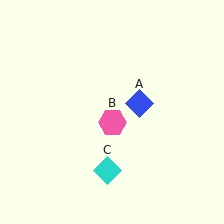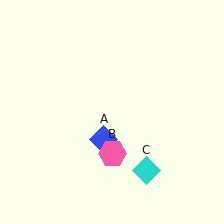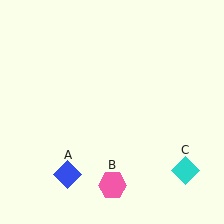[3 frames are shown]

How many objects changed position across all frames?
3 objects changed position: blue diamond (object A), pink hexagon (object B), cyan diamond (object C).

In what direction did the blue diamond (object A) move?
The blue diamond (object A) moved down and to the left.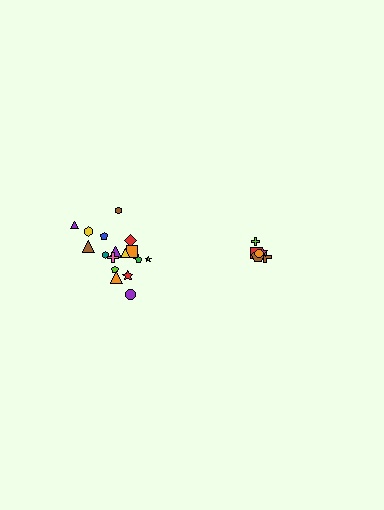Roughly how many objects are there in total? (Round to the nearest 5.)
Roughly 25 objects in total.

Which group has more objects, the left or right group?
The left group.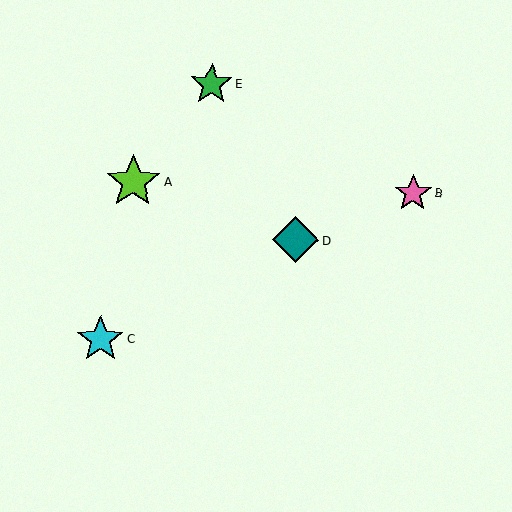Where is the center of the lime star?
The center of the lime star is at (133, 182).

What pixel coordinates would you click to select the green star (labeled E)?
Click at (212, 84) to select the green star E.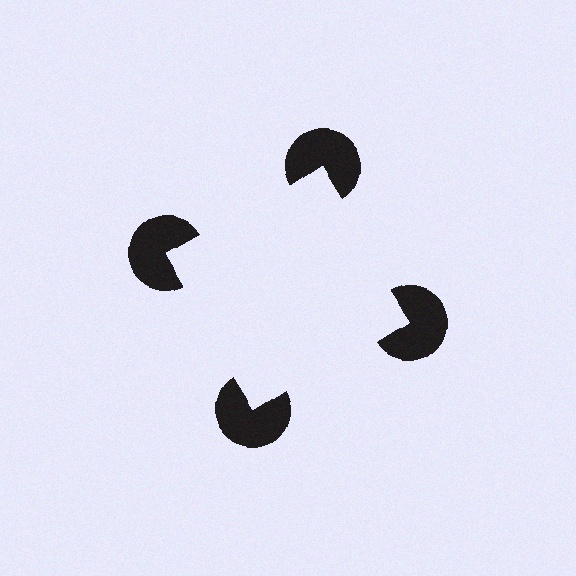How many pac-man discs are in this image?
There are 4 — one at each vertex of the illusory square.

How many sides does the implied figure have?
4 sides.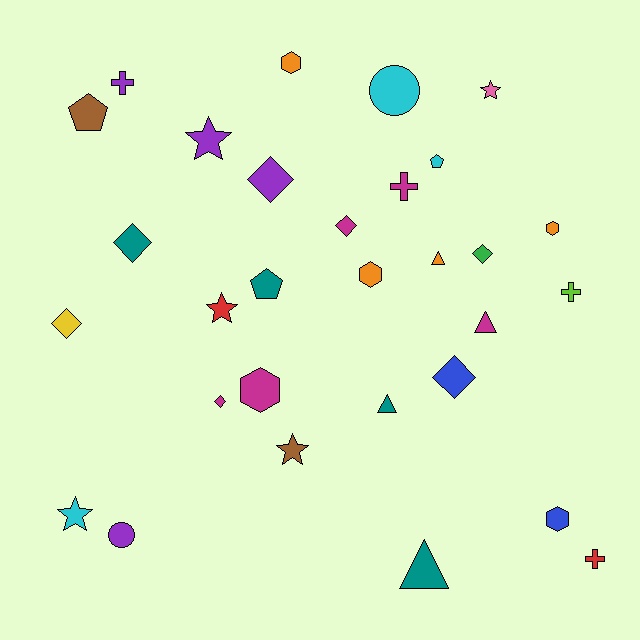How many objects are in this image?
There are 30 objects.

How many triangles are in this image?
There are 4 triangles.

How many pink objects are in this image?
There is 1 pink object.